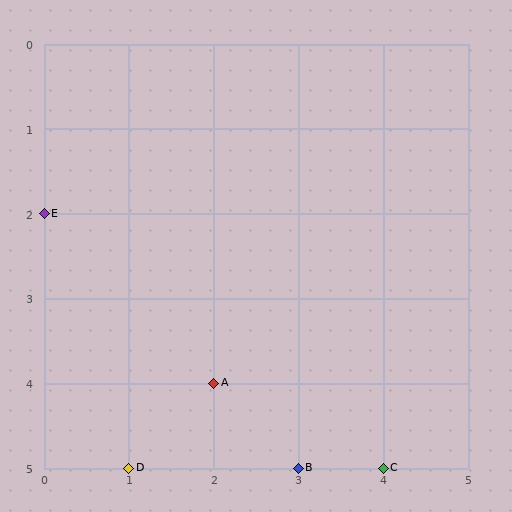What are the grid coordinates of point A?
Point A is at grid coordinates (2, 4).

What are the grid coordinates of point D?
Point D is at grid coordinates (1, 5).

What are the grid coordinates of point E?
Point E is at grid coordinates (0, 2).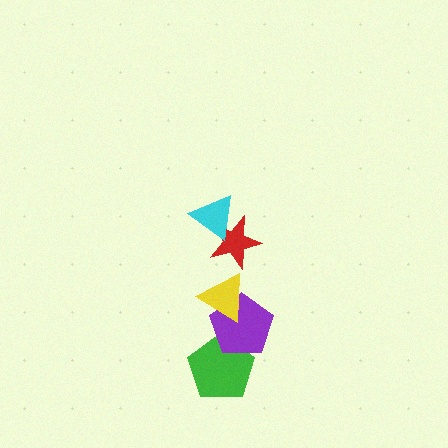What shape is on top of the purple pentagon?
The yellow triangle is on top of the purple pentagon.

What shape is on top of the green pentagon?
The purple pentagon is on top of the green pentagon.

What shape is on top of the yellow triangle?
The red star is on top of the yellow triangle.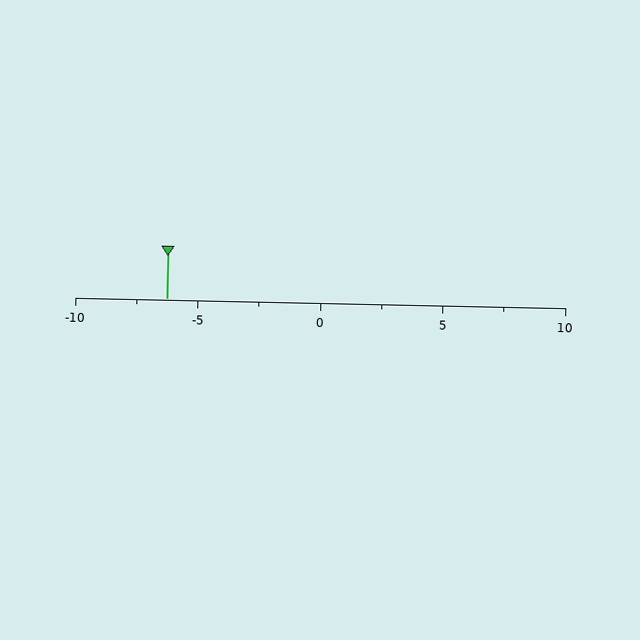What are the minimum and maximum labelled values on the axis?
The axis runs from -10 to 10.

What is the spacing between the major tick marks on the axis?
The major ticks are spaced 5 apart.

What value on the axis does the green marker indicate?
The marker indicates approximately -6.2.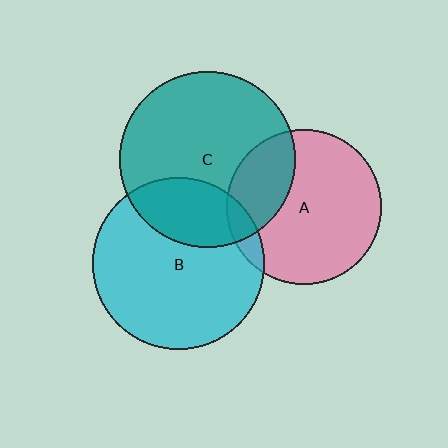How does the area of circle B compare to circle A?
Approximately 1.2 times.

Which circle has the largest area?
Circle C (teal).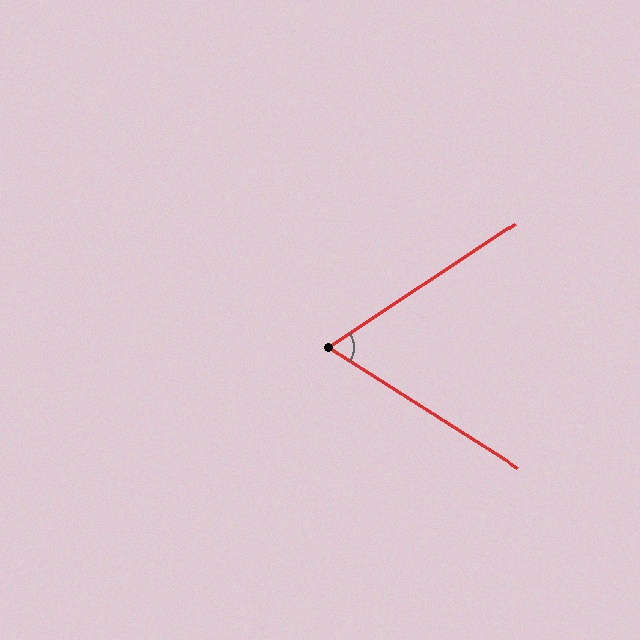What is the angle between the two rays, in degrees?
Approximately 66 degrees.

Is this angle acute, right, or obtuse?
It is acute.